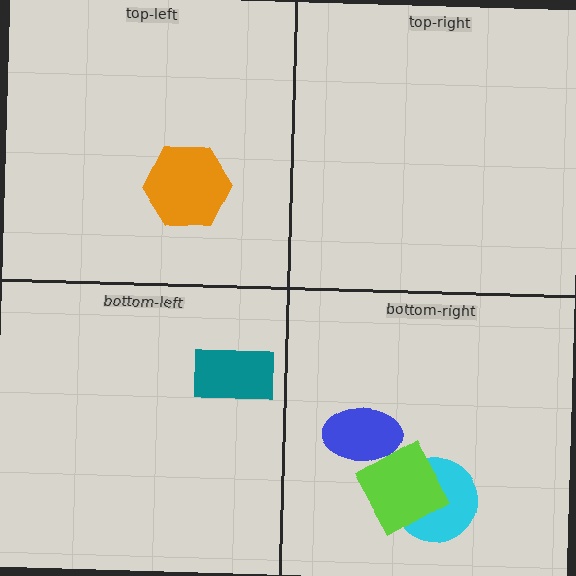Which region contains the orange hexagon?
The top-left region.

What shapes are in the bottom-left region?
The teal rectangle.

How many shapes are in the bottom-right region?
3.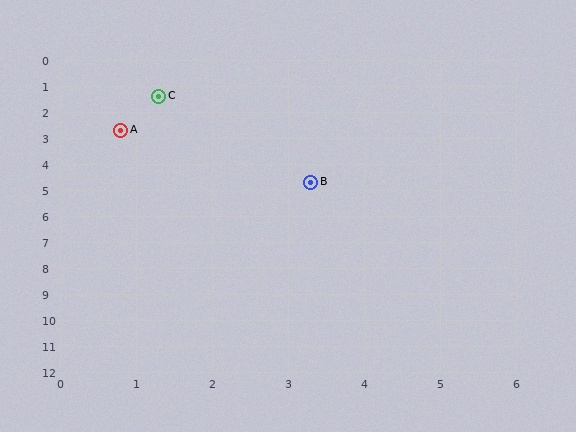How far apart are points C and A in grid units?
Points C and A are about 1.4 grid units apart.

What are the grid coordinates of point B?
Point B is at approximately (3.3, 4.7).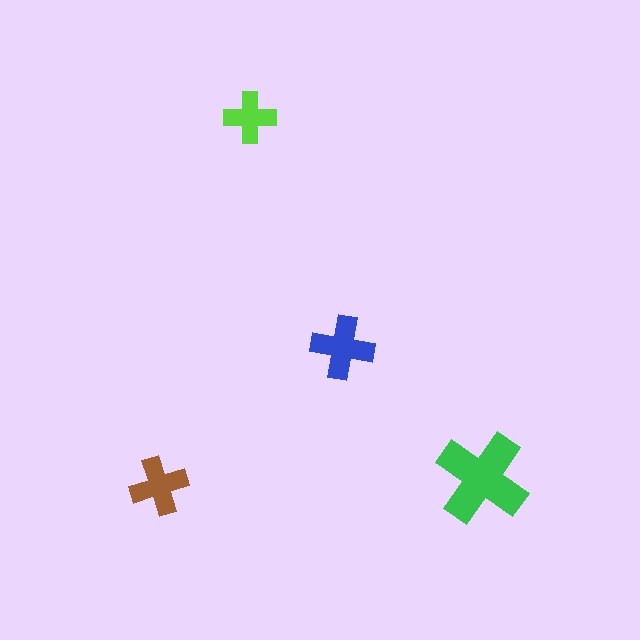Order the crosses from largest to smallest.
the green one, the blue one, the brown one, the lime one.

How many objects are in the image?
There are 4 objects in the image.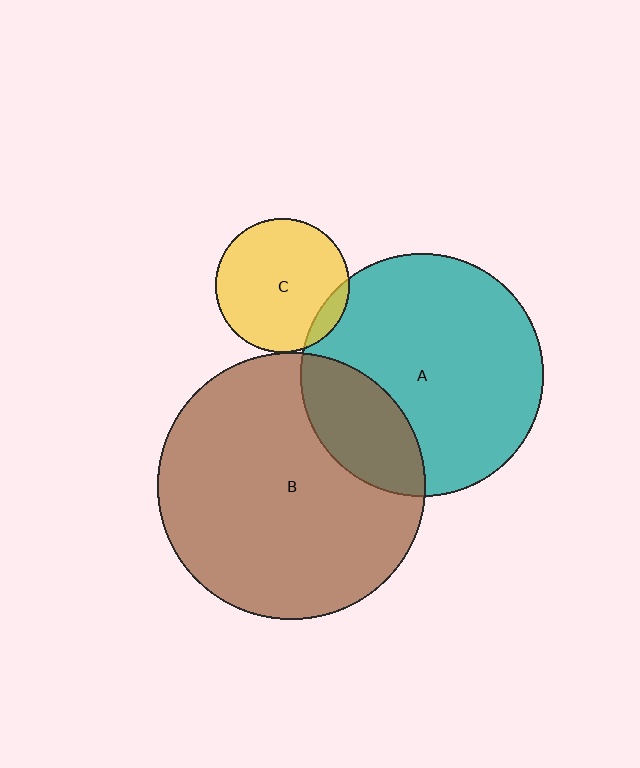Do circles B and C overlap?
Yes.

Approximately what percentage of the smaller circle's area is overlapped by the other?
Approximately 5%.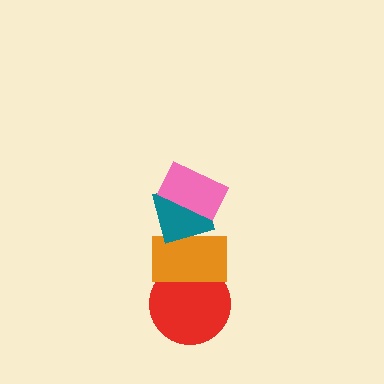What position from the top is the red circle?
The red circle is 4th from the top.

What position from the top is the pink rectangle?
The pink rectangle is 1st from the top.